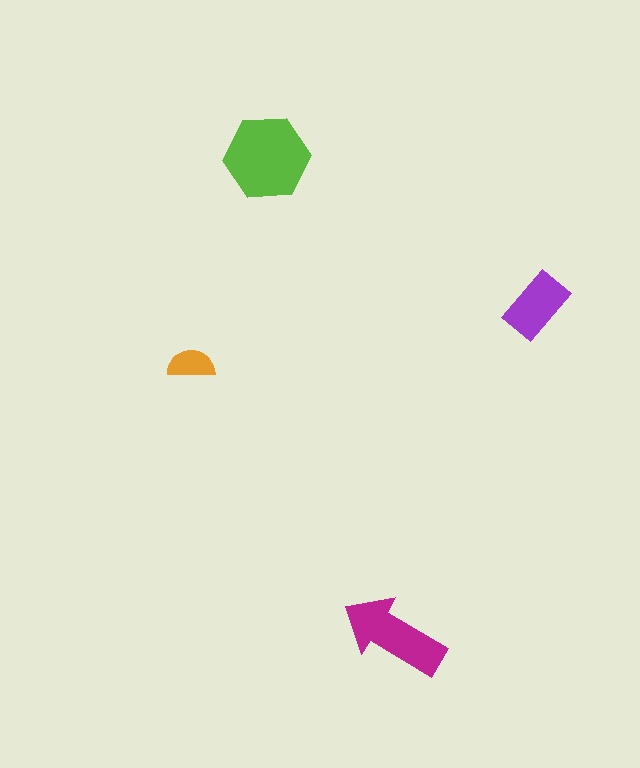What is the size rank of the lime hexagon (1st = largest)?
1st.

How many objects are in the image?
There are 4 objects in the image.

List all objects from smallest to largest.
The orange semicircle, the purple rectangle, the magenta arrow, the lime hexagon.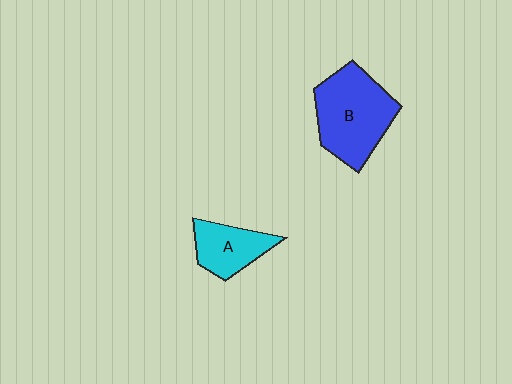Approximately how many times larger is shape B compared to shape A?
Approximately 1.8 times.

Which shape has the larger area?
Shape B (blue).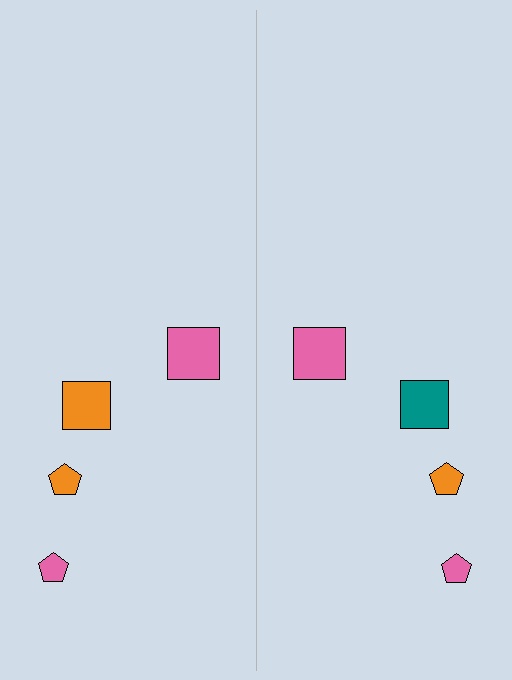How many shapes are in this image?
There are 8 shapes in this image.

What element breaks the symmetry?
The teal square on the right side breaks the symmetry — its mirror counterpart is orange.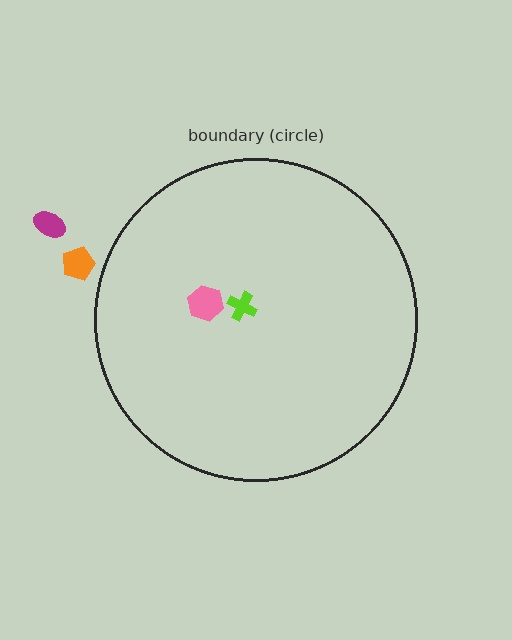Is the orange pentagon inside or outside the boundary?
Outside.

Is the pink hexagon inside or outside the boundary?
Inside.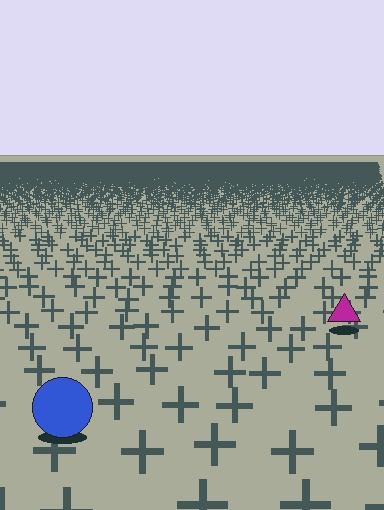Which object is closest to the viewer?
The blue circle is closest. The texture marks near it are larger and more spread out.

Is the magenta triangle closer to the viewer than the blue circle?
No. The blue circle is closer — you can tell from the texture gradient: the ground texture is coarser near it.